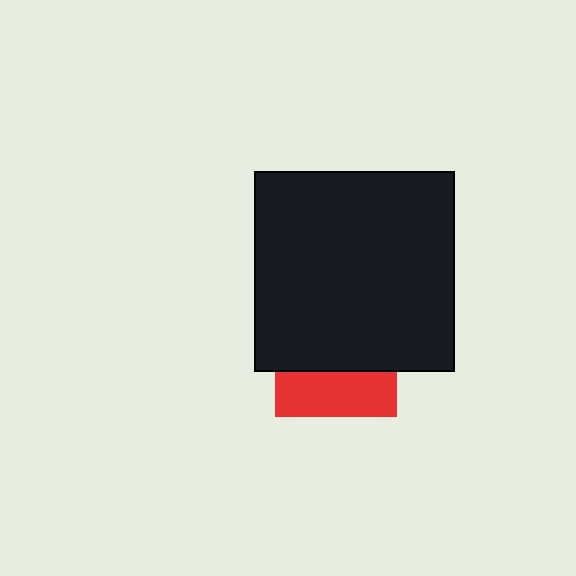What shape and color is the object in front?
The object in front is a black square.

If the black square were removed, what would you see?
You would see the complete red square.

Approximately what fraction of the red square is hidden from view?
Roughly 62% of the red square is hidden behind the black square.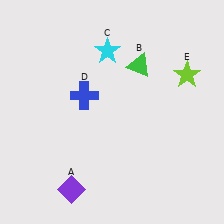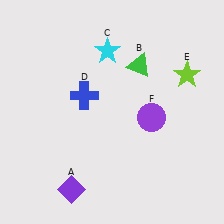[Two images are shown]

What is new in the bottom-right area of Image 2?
A purple circle (F) was added in the bottom-right area of Image 2.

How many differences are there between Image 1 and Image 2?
There is 1 difference between the two images.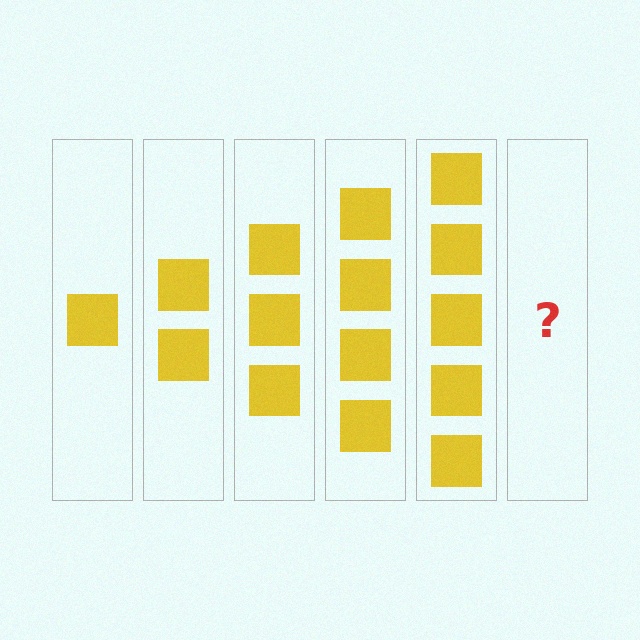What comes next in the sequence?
The next element should be 6 squares.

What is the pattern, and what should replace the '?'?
The pattern is that each step adds one more square. The '?' should be 6 squares.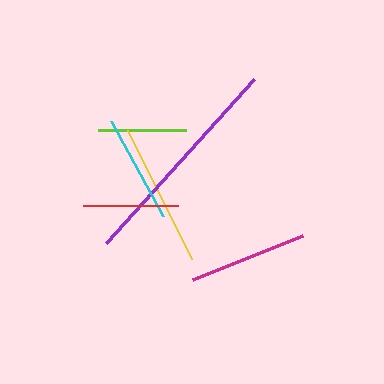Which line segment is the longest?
The purple line is the longest at approximately 221 pixels.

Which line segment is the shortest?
The lime line is the shortest at approximately 88 pixels.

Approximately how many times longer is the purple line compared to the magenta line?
The purple line is approximately 1.9 times the length of the magenta line.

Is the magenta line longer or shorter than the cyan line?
The magenta line is longer than the cyan line.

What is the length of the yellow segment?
The yellow segment is approximately 144 pixels long.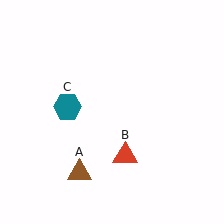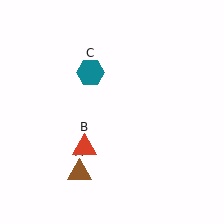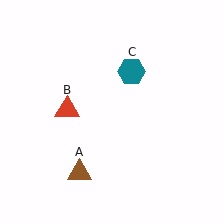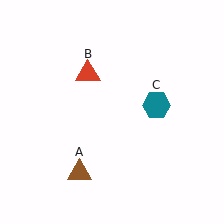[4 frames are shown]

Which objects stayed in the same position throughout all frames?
Brown triangle (object A) remained stationary.